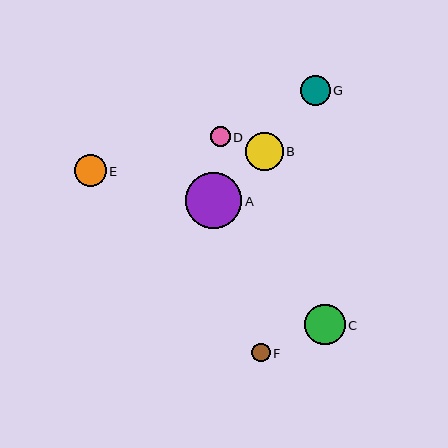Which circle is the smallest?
Circle F is the smallest with a size of approximately 18 pixels.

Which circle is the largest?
Circle A is the largest with a size of approximately 56 pixels.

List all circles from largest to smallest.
From largest to smallest: A, C, B, E, G, D, F.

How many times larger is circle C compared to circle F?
Circle C is approximately 2.2 times the size of circle F.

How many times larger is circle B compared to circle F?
Circle B is approximately 2.1 times the size of circle F.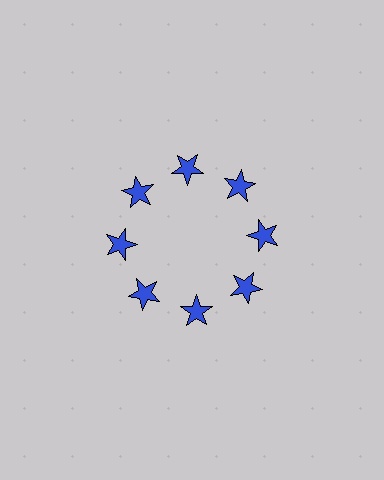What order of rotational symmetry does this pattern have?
This pattern has 8-fold rotational symmetry.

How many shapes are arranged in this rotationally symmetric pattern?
There are 8 shapes, arranged in 8 groups of 1.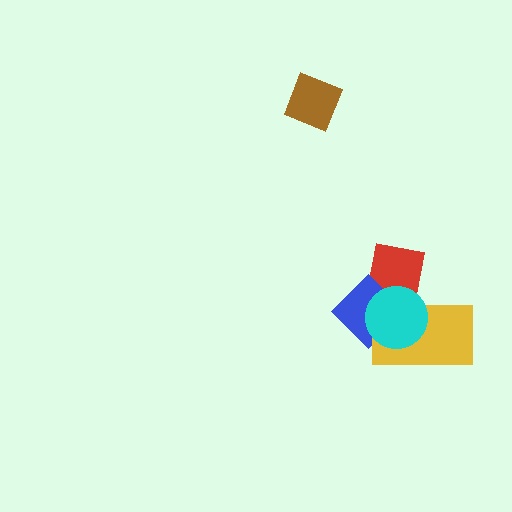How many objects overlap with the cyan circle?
3 objects overlap with the cyan circle.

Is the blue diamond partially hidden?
Yes, it is partially covered by another shape.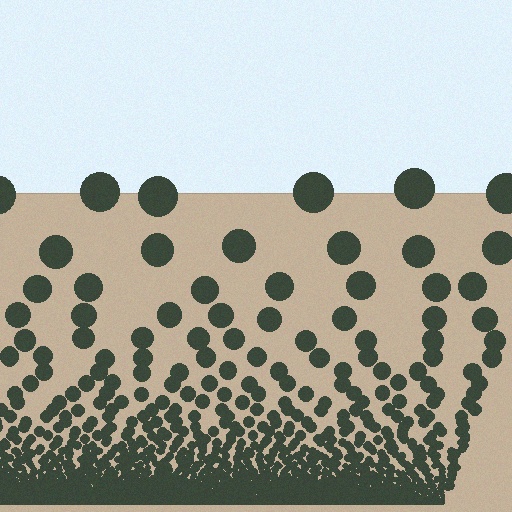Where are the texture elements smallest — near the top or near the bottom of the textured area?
Near the bottom.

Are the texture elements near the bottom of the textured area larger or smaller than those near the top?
Smaller. The gradient is inverted — elements near the bottom are smaller and denser.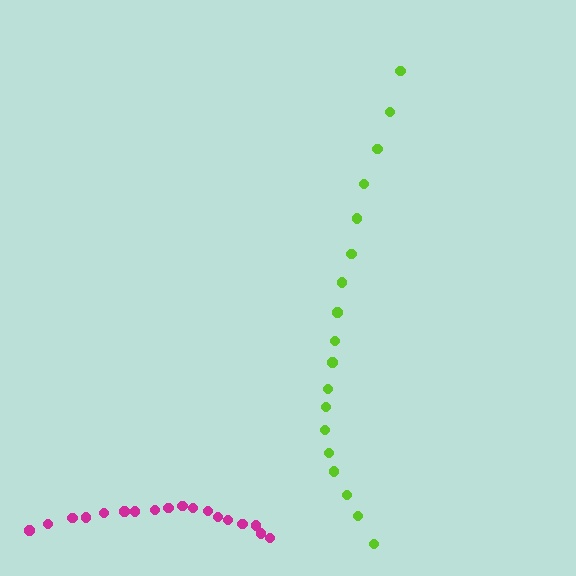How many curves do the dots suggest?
There are 2 distinct paths.